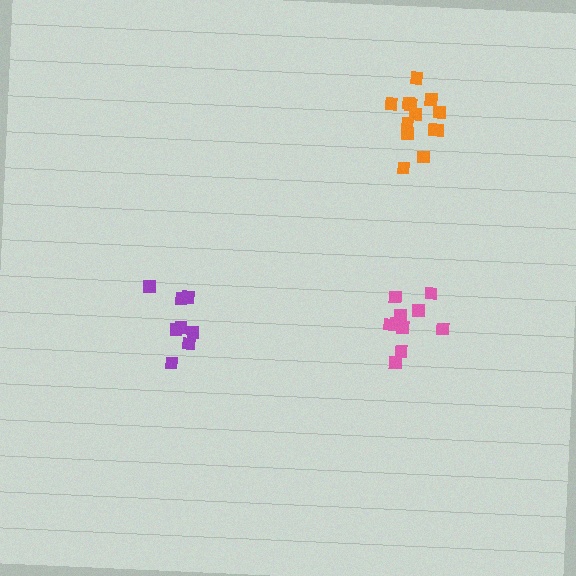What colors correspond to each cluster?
The clusters are colored: purple, pink, orange.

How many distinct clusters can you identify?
There are 3 distinct clusters.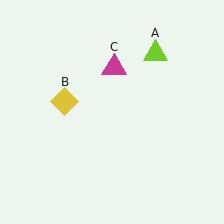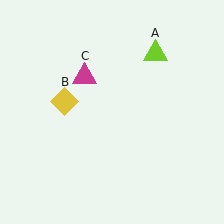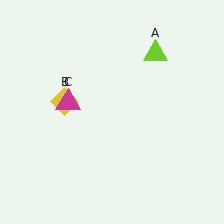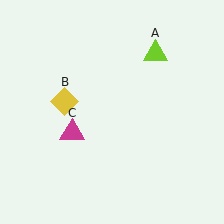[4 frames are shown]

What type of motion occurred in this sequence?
The magenta triangle (object C) rotated counterclockwise around the center of the scene.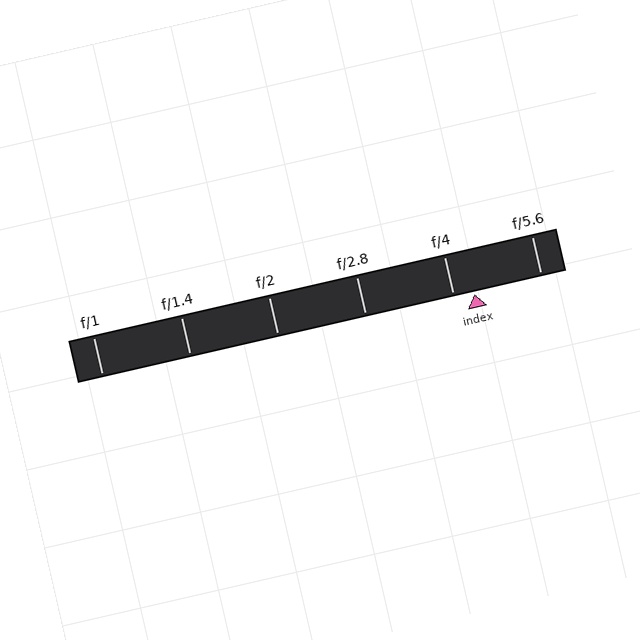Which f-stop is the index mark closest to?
The index mark is closest to f/4.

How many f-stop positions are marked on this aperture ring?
There are 6 f-stop positions marked.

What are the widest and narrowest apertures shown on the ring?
The widest aperture shown is f/1 and the narrowest is f/5.6.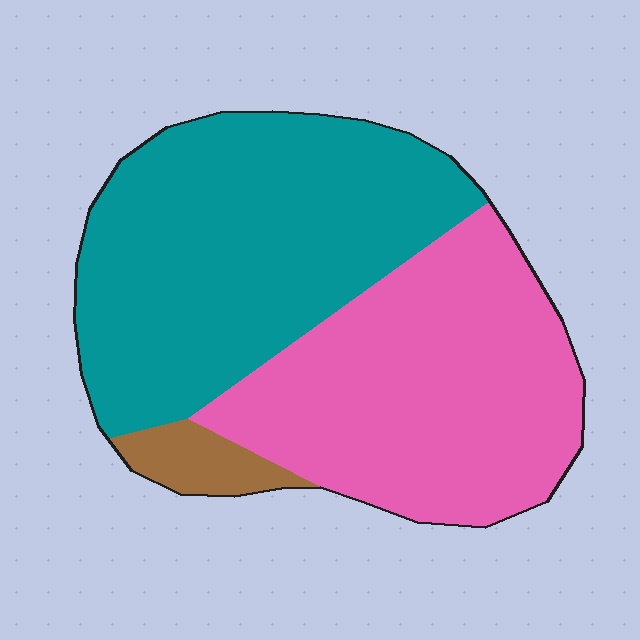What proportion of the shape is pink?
Pink covers about 45% of the shape.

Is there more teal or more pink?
Teal.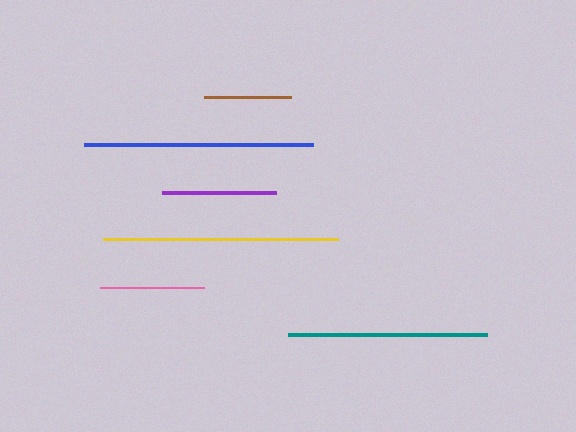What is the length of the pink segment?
The pink segment is approximately 104 pixels long.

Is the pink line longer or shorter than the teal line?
The teal line is longer than the pink line.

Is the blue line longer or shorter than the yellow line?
The yellow line is longer than the blue line.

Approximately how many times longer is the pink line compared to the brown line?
The pink line is approximately 1.2 times the length of the brown line.